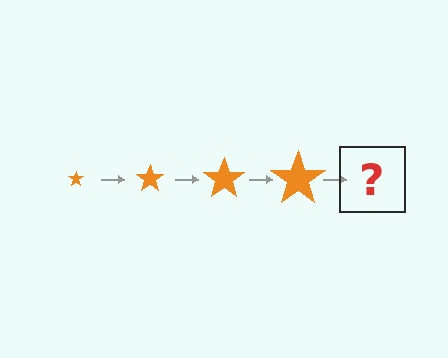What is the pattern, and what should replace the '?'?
The pattern is that the star gets progressively larger each step. The '?' should be an orange star, larger than the previous one.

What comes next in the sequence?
The next element should be an orange star, larger than the previous one.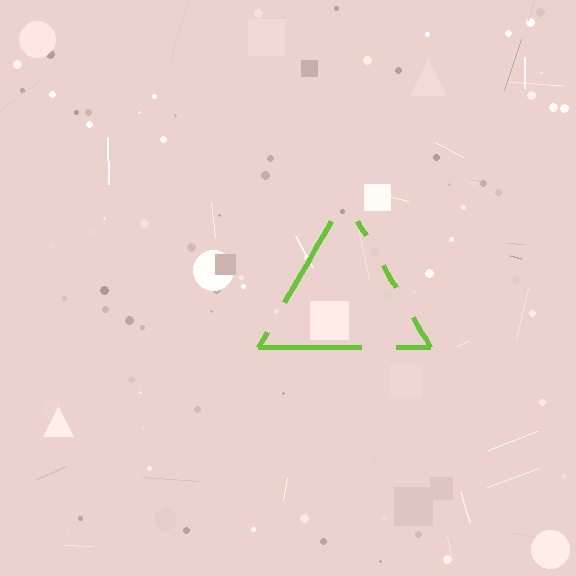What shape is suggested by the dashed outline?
The dashed outline suggests a triangle.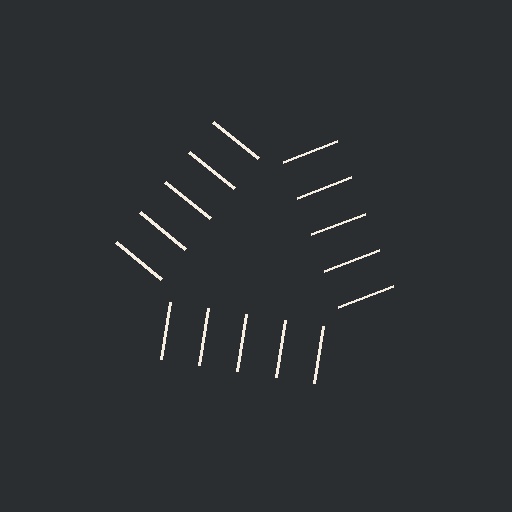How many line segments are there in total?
15 — 5 along each of the 3 edges.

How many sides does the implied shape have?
3 sides — the line-ends trace a triangle.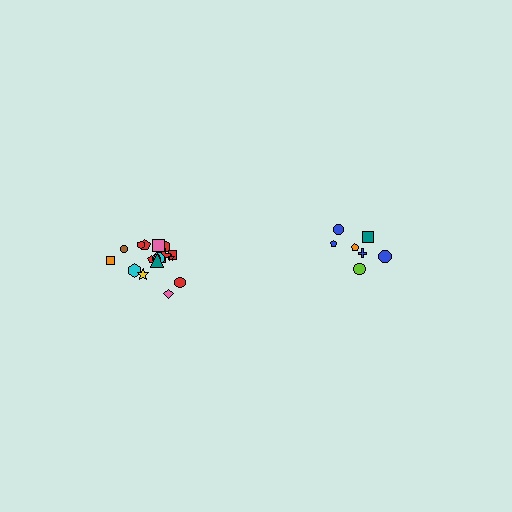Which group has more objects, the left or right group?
The left group.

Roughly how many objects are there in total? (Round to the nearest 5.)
Roughly 25 objects in total.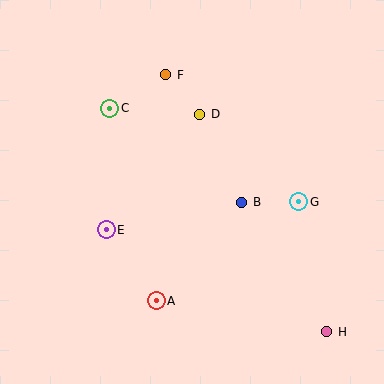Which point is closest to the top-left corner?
Point C is closest to the top-left corner.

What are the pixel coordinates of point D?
Point D is at (200, 114).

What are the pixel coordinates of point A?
Point A is at (156, 301).